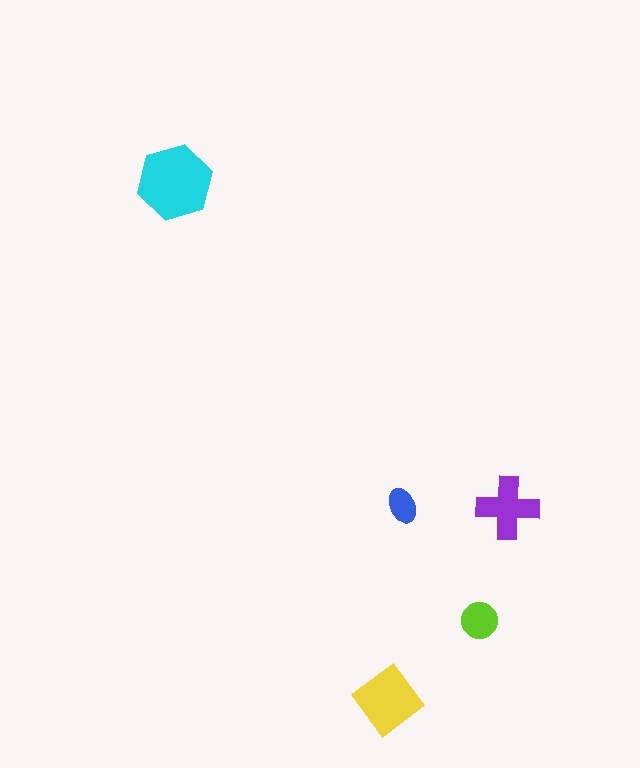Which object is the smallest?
The blue ellipse.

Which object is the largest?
The cyan hexagon.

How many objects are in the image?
There are 5 objects in the image.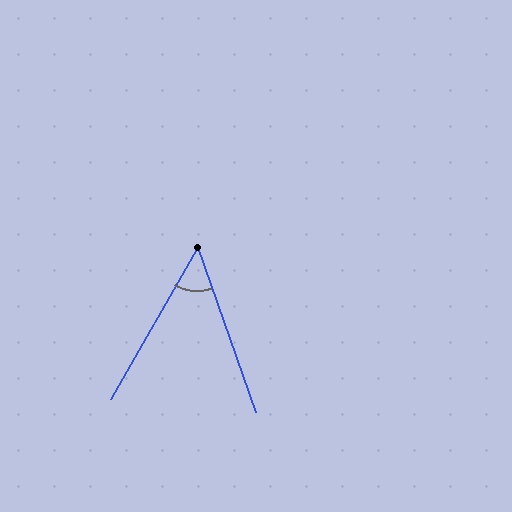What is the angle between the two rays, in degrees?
Approximately 49 degrees.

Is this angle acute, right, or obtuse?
It is acute.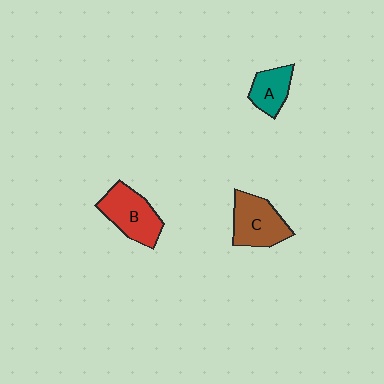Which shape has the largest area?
Shape B (red).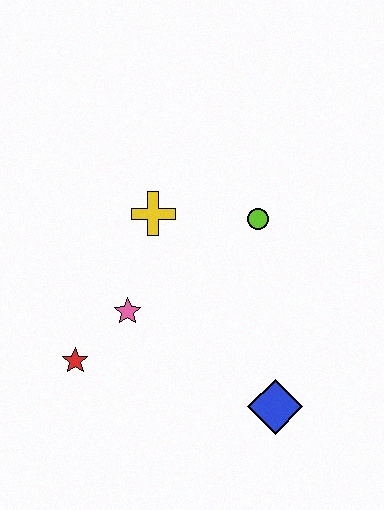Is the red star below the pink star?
Yes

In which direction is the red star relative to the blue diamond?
The red star is to the left of the blue diamond.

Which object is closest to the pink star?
The red star is closest to the pink star.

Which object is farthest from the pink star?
The blue diamond is farthest from the pink star.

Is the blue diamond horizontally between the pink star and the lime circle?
No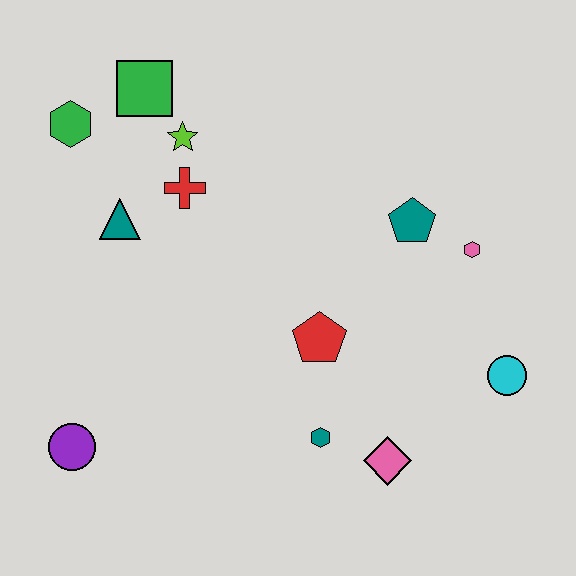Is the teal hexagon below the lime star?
Yes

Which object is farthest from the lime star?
The cyan circle is farthest from the lime star.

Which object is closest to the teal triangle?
The red cross is closest to the teal triangle.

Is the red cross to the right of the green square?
Yes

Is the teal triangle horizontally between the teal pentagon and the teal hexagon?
No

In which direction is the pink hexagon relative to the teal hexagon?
The pink hexagon is above the teal hexagon.